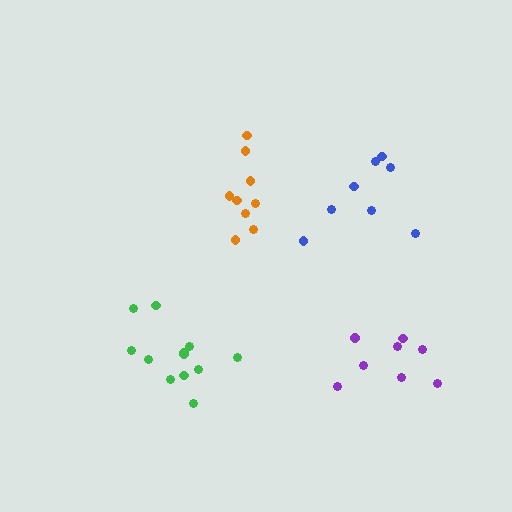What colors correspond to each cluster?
The clusters are colored: green, orange, purple, blue.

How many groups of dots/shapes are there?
There are 4 groups.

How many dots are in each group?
Group 1: 12 dots, Group 2: 9 dots, Group 3: 8 dots, Group 4: 8 dots (37 total).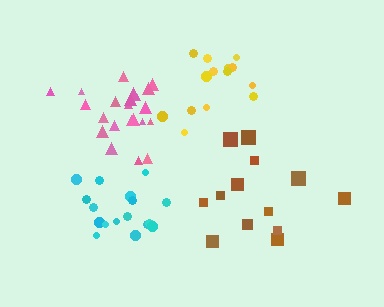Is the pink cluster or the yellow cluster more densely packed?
Pink.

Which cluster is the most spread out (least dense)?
Brown.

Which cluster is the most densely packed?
Pink.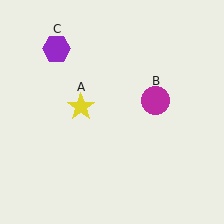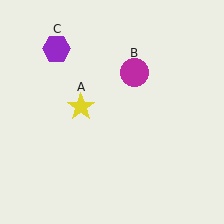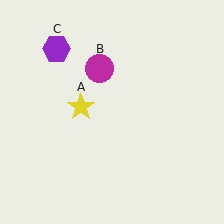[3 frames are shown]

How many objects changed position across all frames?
1 object changed position: magenta circle (object B).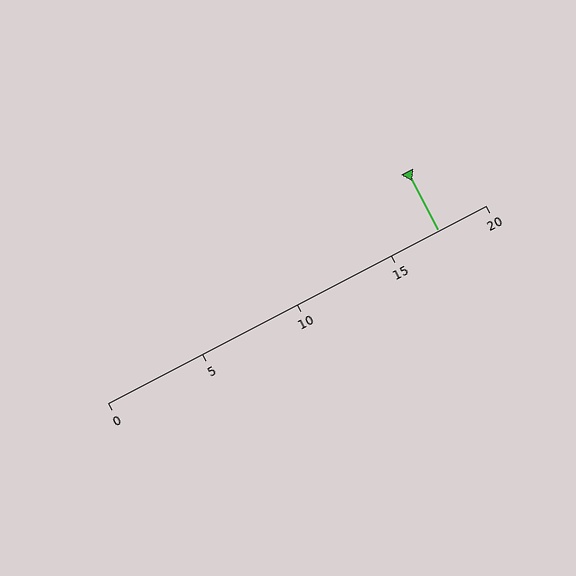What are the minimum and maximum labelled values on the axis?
The axis runs from 0 to 20.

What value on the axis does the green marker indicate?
The marker indicates approximately 17.5.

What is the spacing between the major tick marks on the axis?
The major ticks are spaced 5 apart.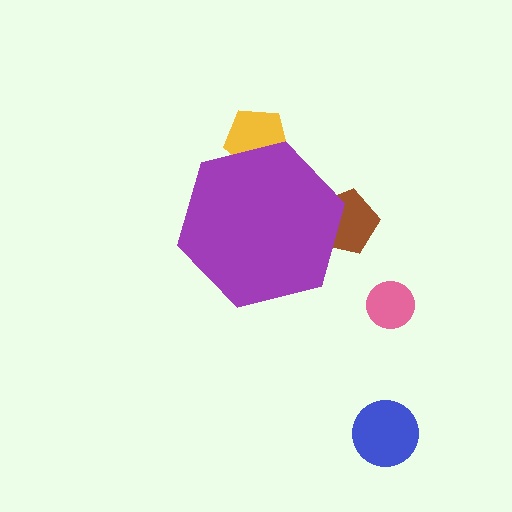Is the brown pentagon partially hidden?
Yes, the brown pentagon is partially hidden behind the purple hexagon.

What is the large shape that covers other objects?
A purple hexagon.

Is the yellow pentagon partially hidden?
Yes, the yellow pentagon is partially hidden behind the purple hexagon.